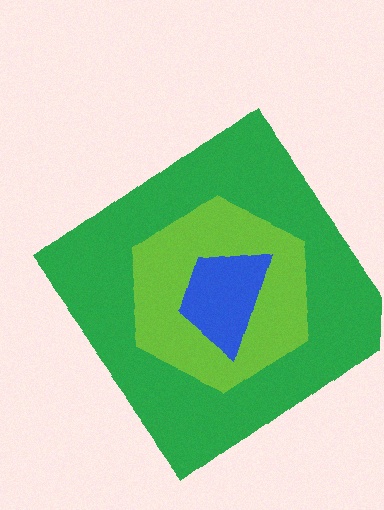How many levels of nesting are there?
3.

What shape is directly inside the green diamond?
The lime hexagon.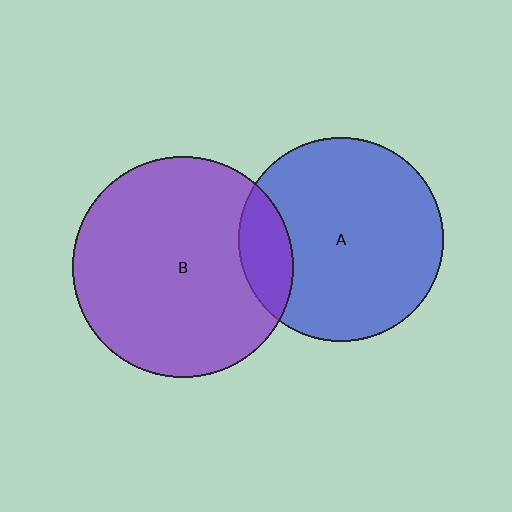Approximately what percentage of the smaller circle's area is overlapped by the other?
Approximately 15%.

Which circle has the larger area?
Circle B (purple).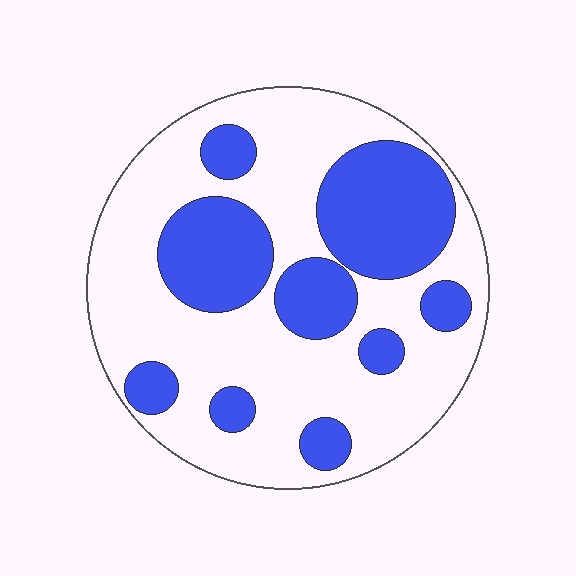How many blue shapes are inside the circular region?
9.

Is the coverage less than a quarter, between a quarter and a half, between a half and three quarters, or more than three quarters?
Between a quarter and a half.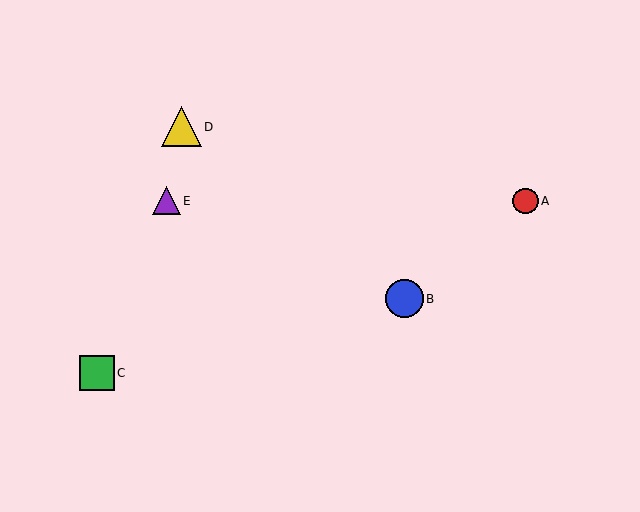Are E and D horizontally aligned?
No, E is at y≈201 and D is at y≈127.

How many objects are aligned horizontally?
2 objects (A, E) are aligned horizontally.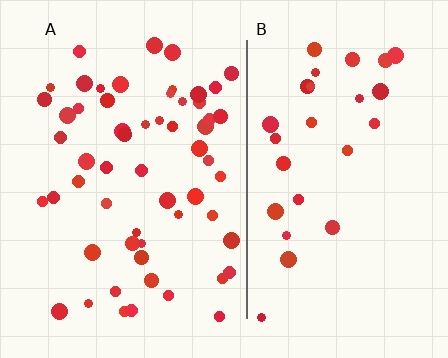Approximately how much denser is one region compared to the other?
Approximately 2.1× — region A over region B.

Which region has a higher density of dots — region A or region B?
A (the left).